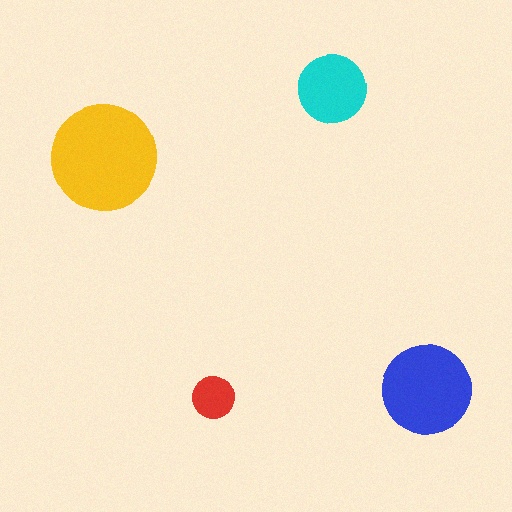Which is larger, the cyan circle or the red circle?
The cyan one.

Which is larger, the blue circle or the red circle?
The blue one.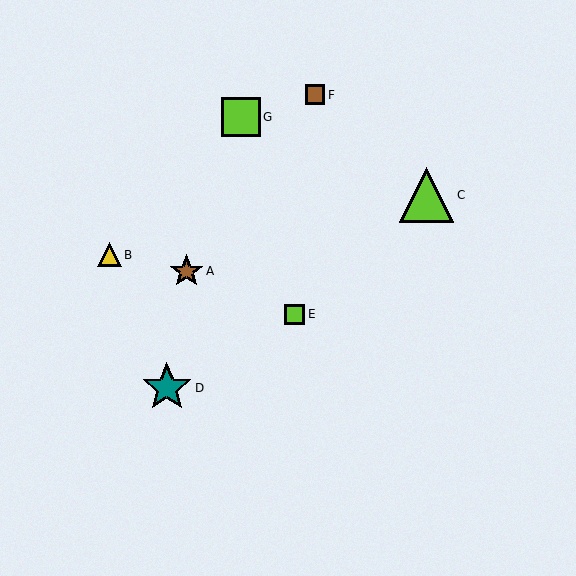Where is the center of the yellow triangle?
The center of the yellow triangle is at (109, 255).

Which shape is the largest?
The lime triangle (labeled C) is the largest.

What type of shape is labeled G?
Shape G is a lime square.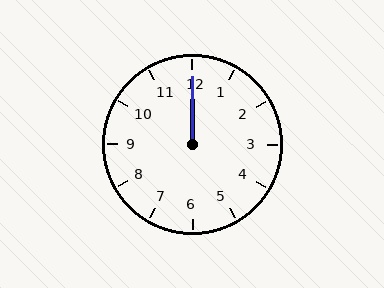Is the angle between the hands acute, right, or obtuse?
It is acute.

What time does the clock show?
12:00.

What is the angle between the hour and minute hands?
Approximately 0 degrees.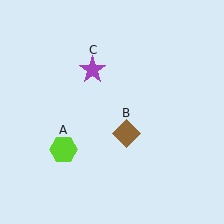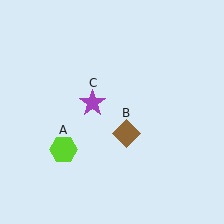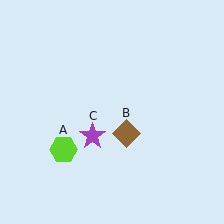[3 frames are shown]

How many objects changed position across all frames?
1 object changed position: purple star (object C).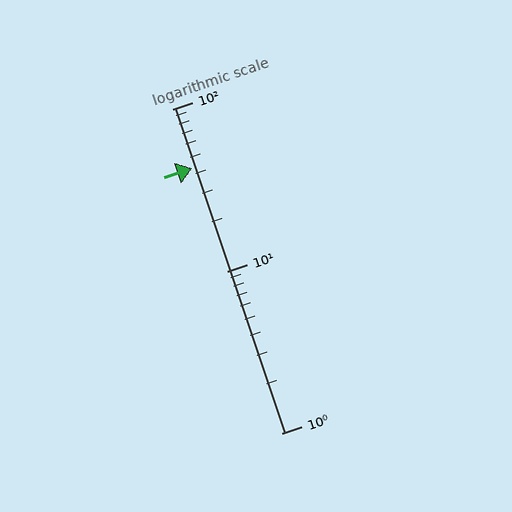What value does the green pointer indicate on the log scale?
The pointer indicates approximately 43.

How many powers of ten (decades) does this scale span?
The scale spans 2 decades, from 1 to 100.